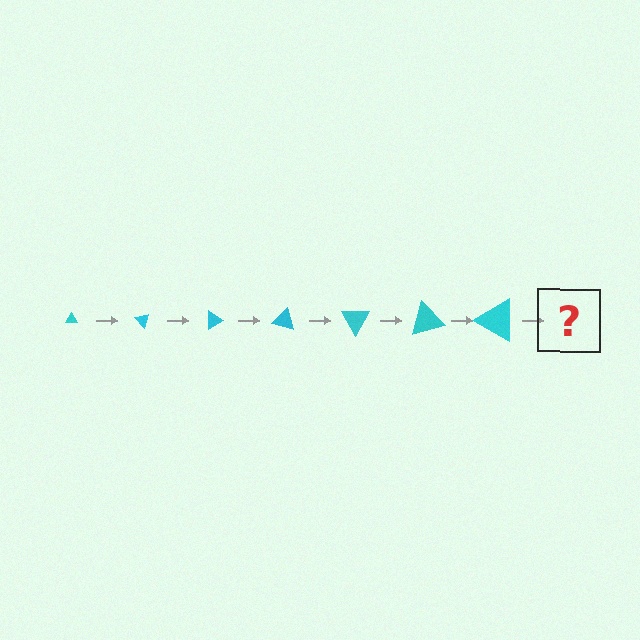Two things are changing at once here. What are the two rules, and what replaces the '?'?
The two rules are that the triangle grows larger each step and it rotates 45 degrees each step. The '?' should be a triangle, larger than the previous one and rotated 315 degrees from the start.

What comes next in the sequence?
The next element should be a triangle, larger than the previous one and rotated 315 degrees from the start.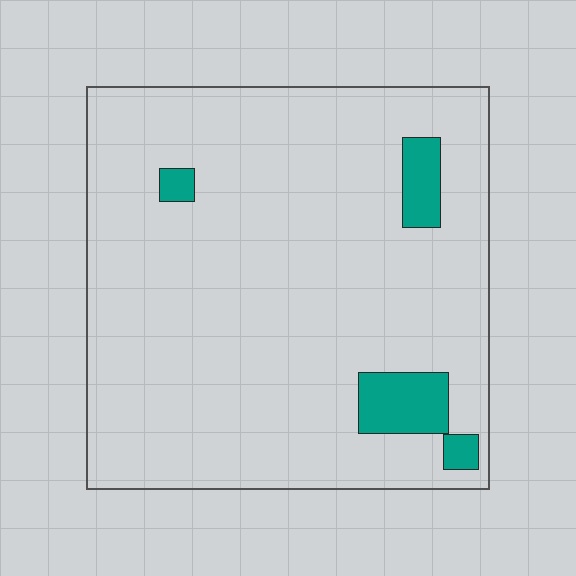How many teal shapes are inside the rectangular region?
4.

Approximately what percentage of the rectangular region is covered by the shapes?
Approximately 5%.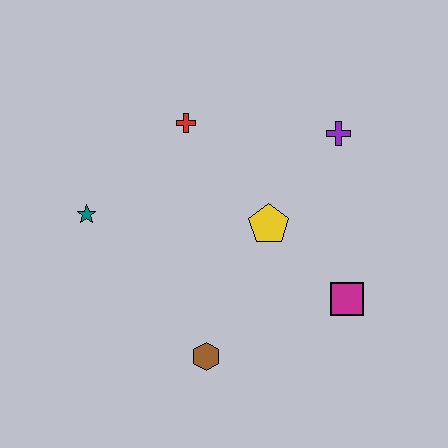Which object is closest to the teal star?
The red cross is closest to the teal star.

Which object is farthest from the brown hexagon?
The purple cross is farthest from the brown hexagon.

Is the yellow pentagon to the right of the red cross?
Yes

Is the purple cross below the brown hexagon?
No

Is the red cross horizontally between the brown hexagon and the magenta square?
No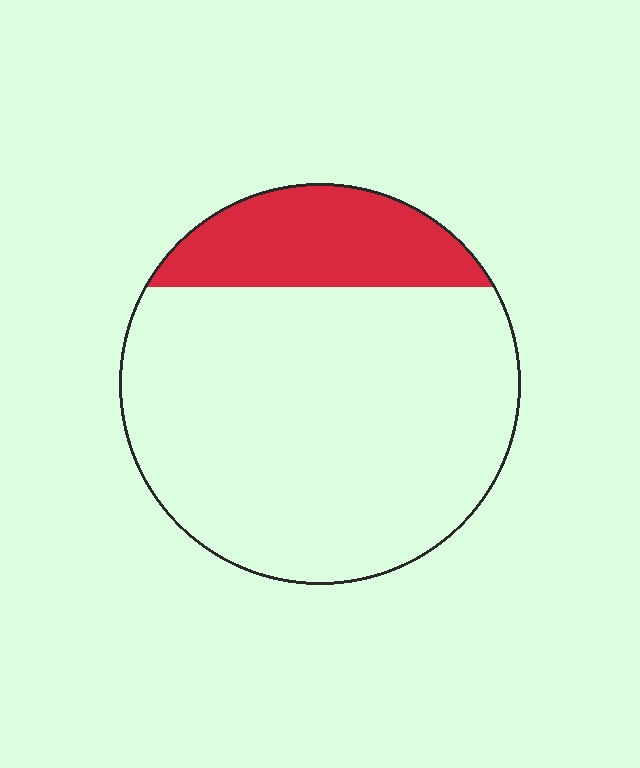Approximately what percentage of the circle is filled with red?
Approximately 20%.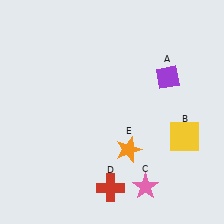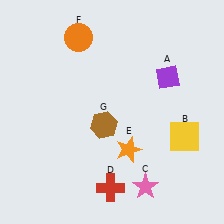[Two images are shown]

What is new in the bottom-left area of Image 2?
A brown hexagon (G) was added in the bottom-left area of Image 2.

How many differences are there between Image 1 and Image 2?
There are 2 differences between the two images.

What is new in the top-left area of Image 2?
An orange circle (F) was added in the top-left area of Image 2.